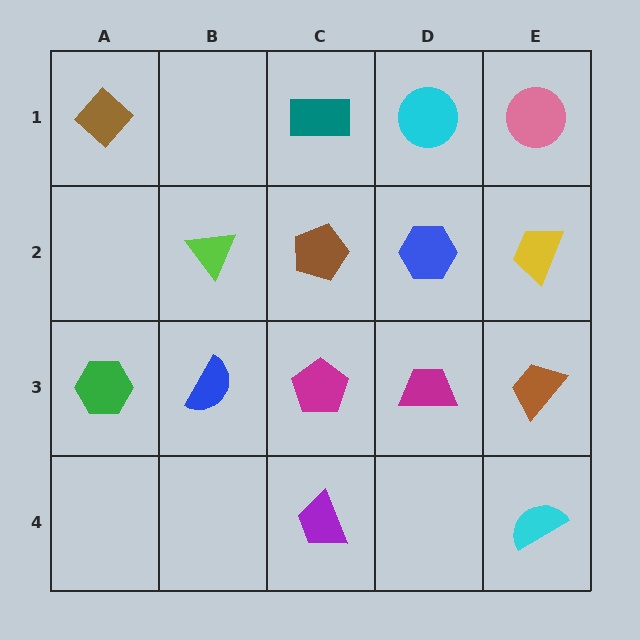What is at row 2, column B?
A lime triangle.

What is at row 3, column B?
A blue semicircle.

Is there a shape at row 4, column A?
No, that cell is empty.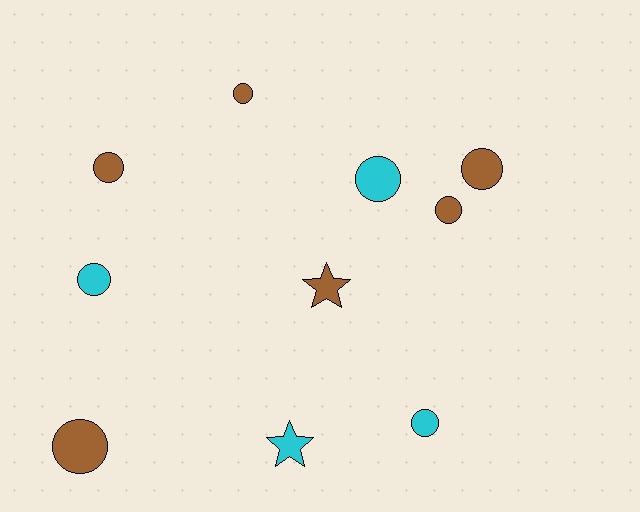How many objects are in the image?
There are 10 objects.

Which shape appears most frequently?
Circle, with 8 objects.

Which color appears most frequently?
Brown, with 6 objects.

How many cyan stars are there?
There is 1 cyan star.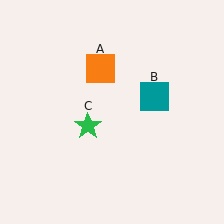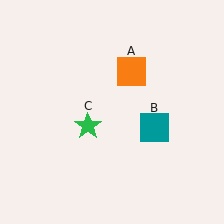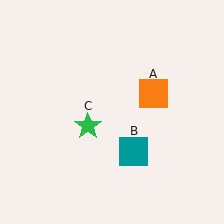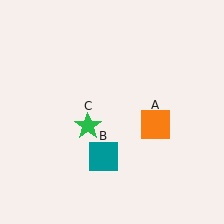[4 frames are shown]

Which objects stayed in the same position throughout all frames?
Green star (object C) remained stationary.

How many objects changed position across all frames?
2 objects changed position: orange square (object A), teal square (object B).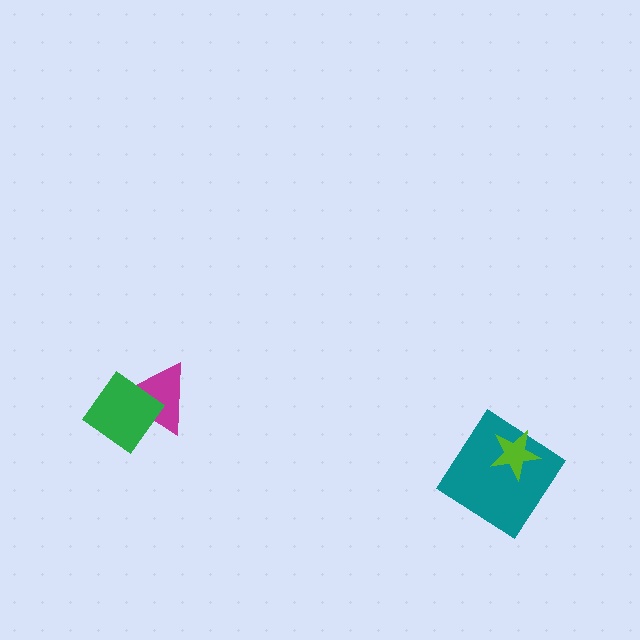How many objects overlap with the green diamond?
1 object overlaps with the green diamond.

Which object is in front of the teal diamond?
The lime star is in front of the teal diamond.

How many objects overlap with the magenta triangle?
1 object overlaps with the magenta triangle.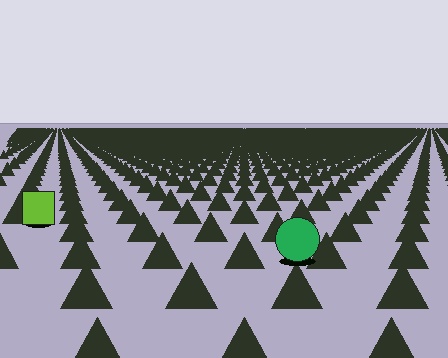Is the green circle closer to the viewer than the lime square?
Yes. The green circle is closer — you can tell from the texture gradient: the ground texture is coarser near it.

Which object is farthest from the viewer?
The lime square is farthest from the viewer. It appears smaller and the ground texture around it is denser.